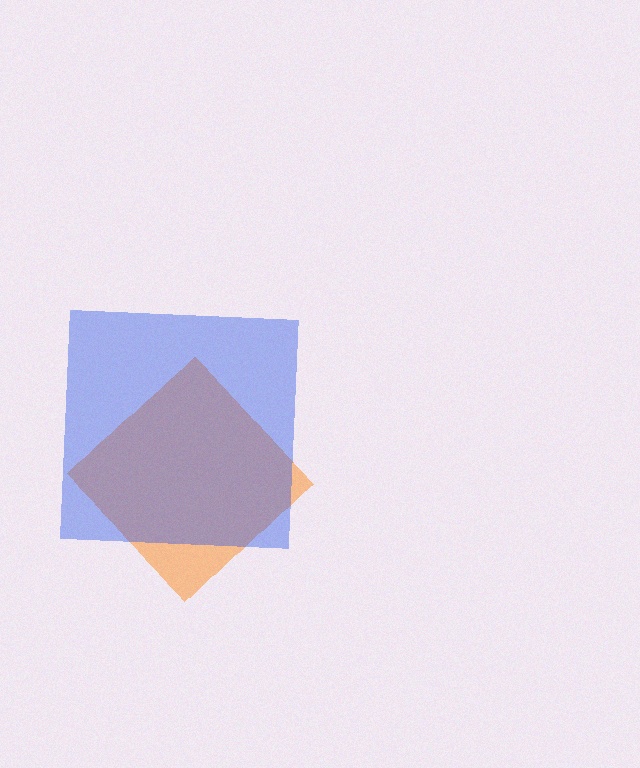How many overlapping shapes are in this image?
There are 2 overlapping shapes in the image.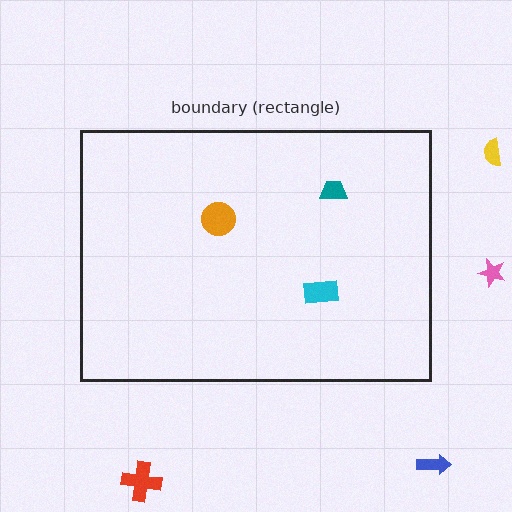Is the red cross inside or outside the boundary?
Outside.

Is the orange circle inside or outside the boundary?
Inside.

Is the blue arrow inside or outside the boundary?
Outside.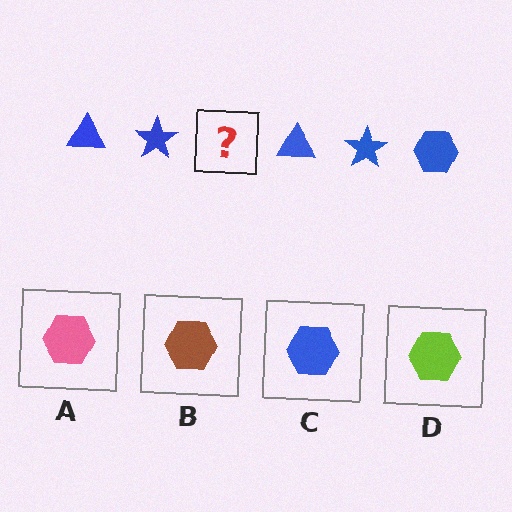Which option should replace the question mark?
Option C.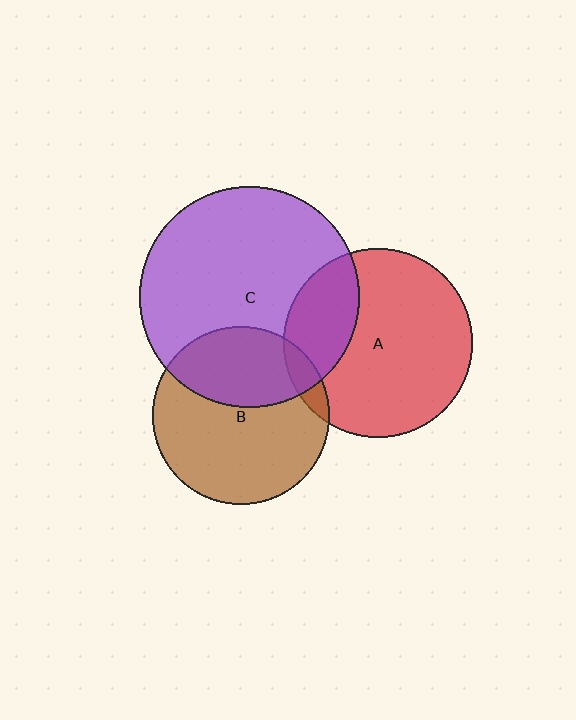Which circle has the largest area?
Circle C (purple).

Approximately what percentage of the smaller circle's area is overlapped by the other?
Approximately 25%.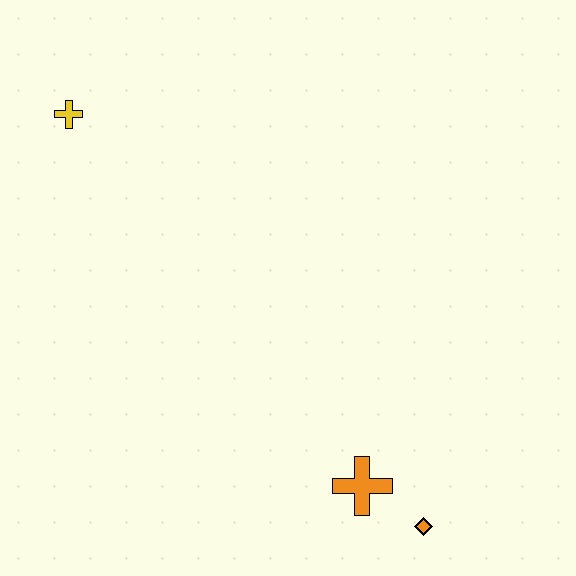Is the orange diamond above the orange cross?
No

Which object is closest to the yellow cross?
The orange cross is closest to the yellow cross.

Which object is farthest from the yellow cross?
The orange diamond is farthest from the yellow cross.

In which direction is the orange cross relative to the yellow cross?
The orange cross is below the yellow cross.